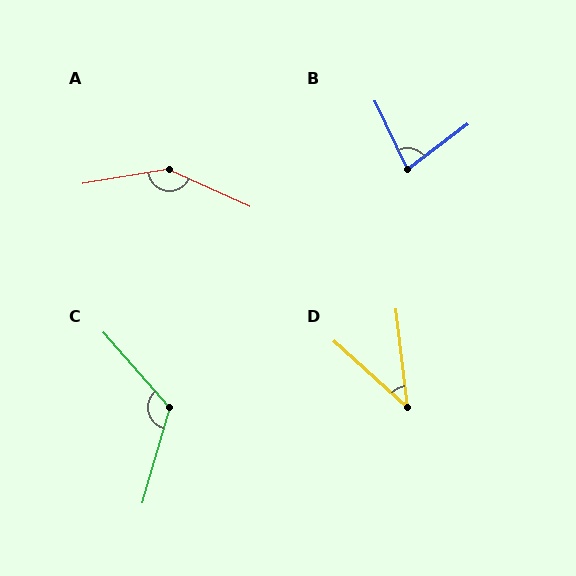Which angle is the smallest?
D, at approximately 41 degrees.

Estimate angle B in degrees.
Approximately 78 degrees.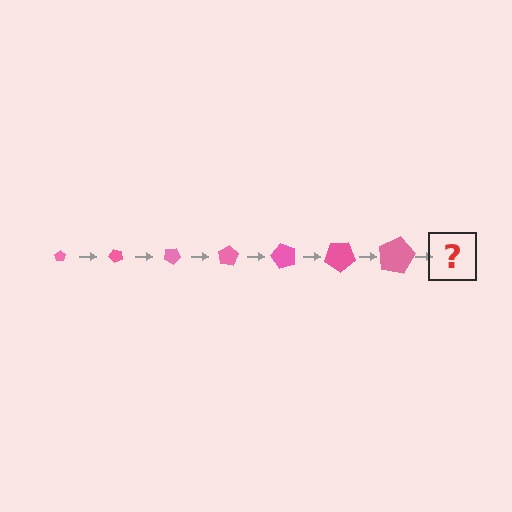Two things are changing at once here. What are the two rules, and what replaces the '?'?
The two rules are that the pentagon grows larger each step and it rotates 50 degrees each step. The '?' should be a pentagon, larger than the previous one and rotated 350 degrees from the start.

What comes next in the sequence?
The next element should be a pentagon, larger than the previous one and rotated 350 degrees from the start.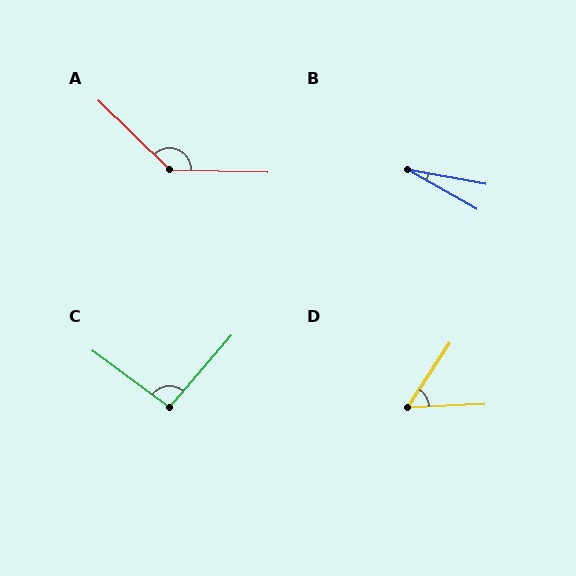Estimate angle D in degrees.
Approximately 54 degrees.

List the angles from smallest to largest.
B (19°), D (54°), C (94°), A (138°).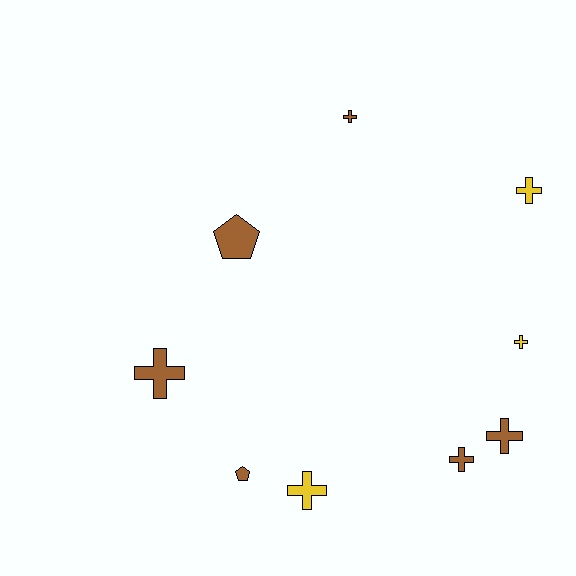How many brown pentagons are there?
There are 2 brown pentagons.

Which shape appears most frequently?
Cross, with 7 objects.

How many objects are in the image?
There are 9 objects.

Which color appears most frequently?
Brown, with 6 objects.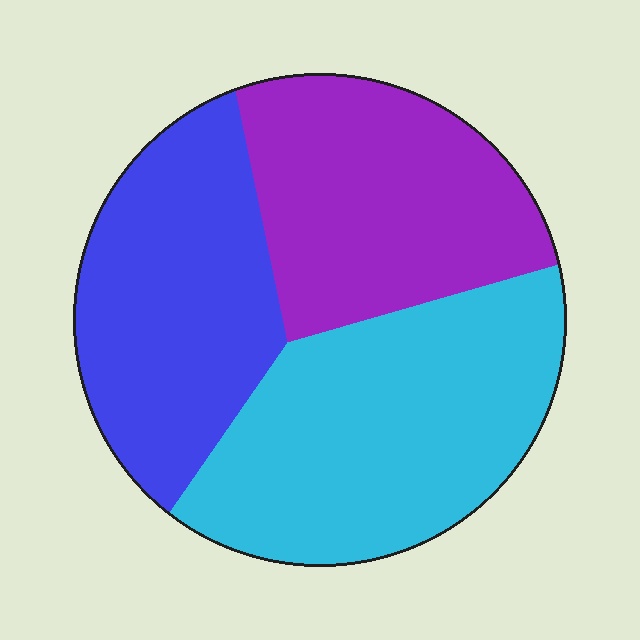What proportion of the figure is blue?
Blue covers 31% of the figure.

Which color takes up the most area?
Cyan, at roughly 40%.